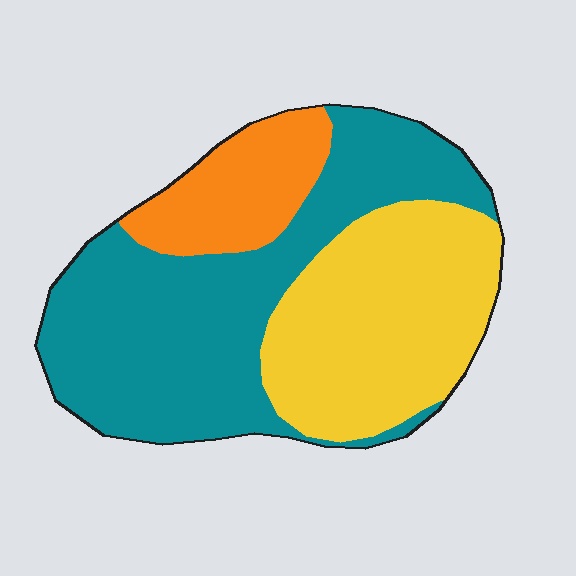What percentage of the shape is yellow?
Yellow takes up between a quarter and a half of the shape.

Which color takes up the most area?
Teal, at roughly 50%.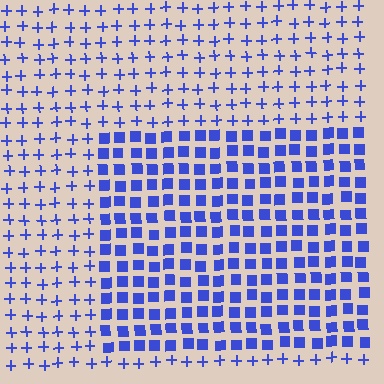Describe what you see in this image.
The image is filled with small blue elements arranged in a uniform grid. A rectangle-shaped region contains squares, while the surrounding area contains plus signs. The boundary is defined purely by the change in element shape.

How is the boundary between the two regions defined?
The boundary is defined by a change in element shape: squares inside vs. plus signs outside. All elements share the same color and spacing.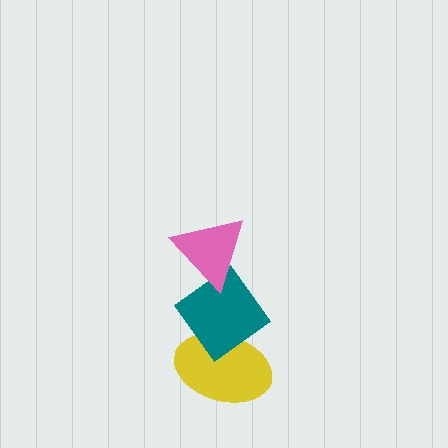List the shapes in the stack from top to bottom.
From top to bottom: the pink triangle, the teal diamond, the yellow ellipse.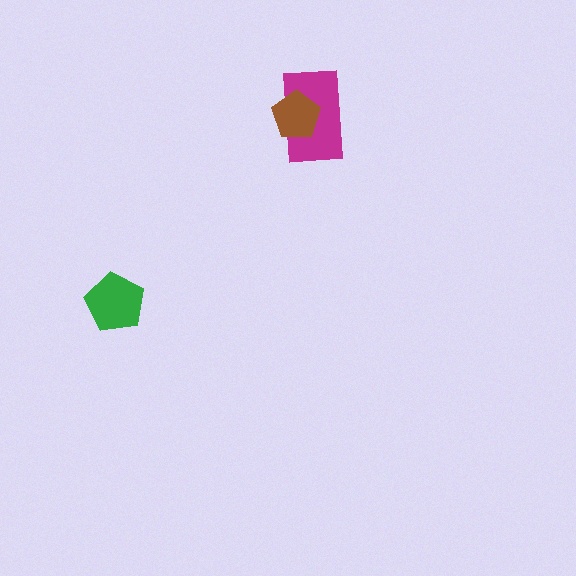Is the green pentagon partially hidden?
No, no other shape covers it.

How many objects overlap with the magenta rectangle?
1 object overlaps with the magenta rectangle.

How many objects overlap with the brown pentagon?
1 object overlaps with the brown pentagon.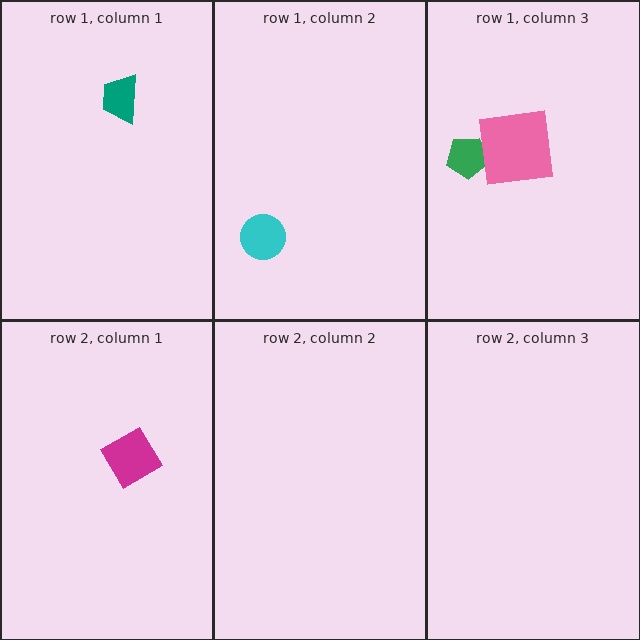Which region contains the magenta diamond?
The row 2, column 1 region.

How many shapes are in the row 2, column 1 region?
1.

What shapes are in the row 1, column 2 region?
The cyan circle.